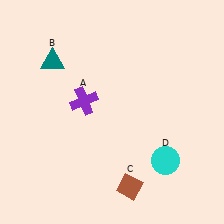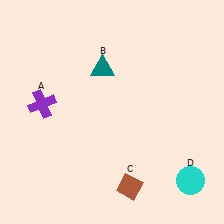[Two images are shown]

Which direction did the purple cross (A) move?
The purple cross (A) moved left.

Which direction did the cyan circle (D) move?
The cyan circle (D) moved right.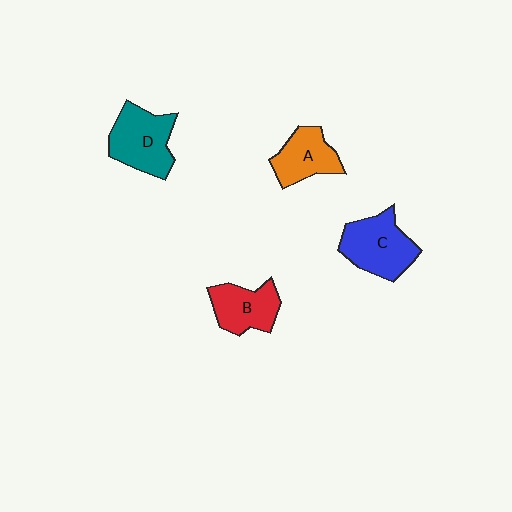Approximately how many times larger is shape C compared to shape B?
Approximately 1.3 times.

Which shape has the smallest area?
Shape A (orange).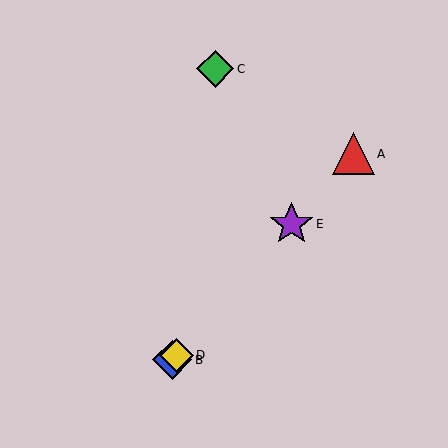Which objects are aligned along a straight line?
Objects A, B, D, E are aligned along a straight line.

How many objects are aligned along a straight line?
4 objects (A, B, D, E) are aligned along a straight line.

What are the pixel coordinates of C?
Object C is at (215, 69).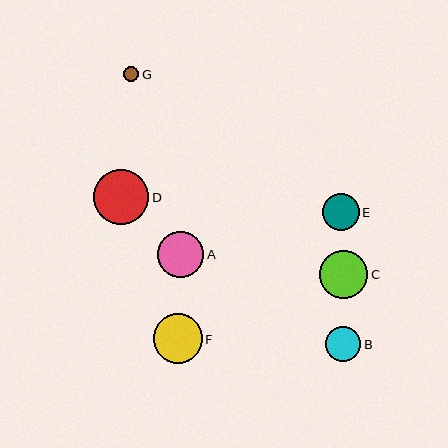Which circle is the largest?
Circle D is the largest with a size of approximately 55 pixels.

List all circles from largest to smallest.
From largest to smallest: D, F, C, A, E, B, G.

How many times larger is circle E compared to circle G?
Circle E is approximately 2.4 times the size of circle G.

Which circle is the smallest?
Circle G is the smallest with a size of approximately 15 pixels.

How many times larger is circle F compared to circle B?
Circle F is approximately 1.4 times the size of circle B.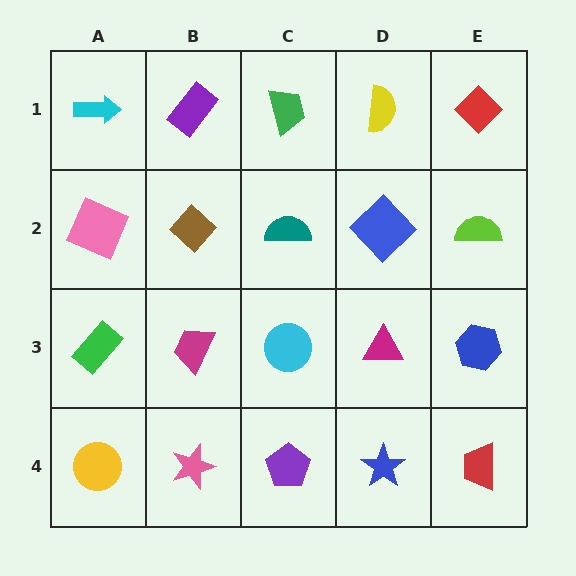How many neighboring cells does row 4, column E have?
2.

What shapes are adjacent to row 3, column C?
A teal semicircle (row 2, column C), a purple pentagon (row 4, column C), a magenta trapezoid (row 3, column B), a magenta triangle (row 3, column D).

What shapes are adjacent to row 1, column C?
A teal semicircle (row 2, column C), a purple rectangle (row 1, column B), a yellow semicircle (row 1, column D).